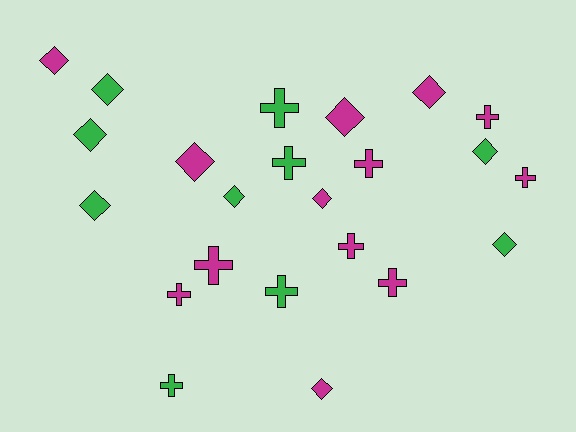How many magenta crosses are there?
There are 7 magenta crosses.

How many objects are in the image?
There are 23 objects.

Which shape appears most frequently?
Diamond, with 12 objects.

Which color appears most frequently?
Magenta, with 13 objects.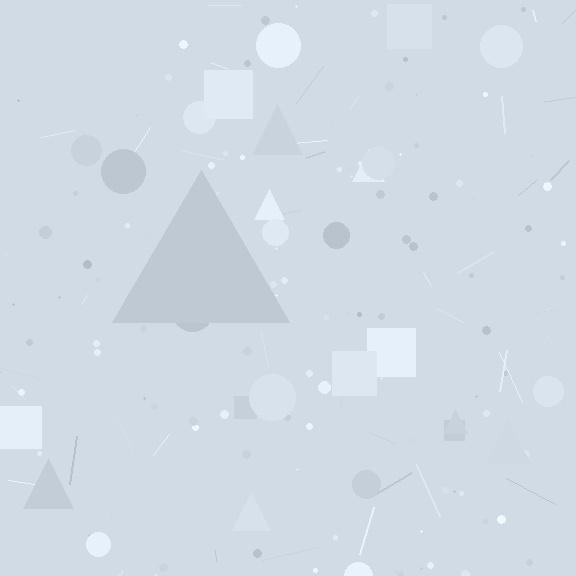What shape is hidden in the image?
A triangle is hidden in the image.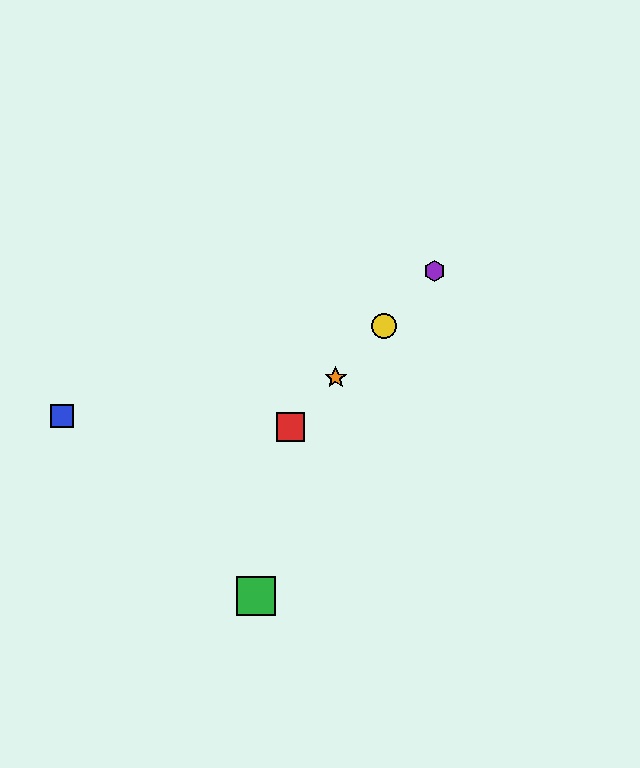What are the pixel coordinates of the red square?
The red square is at (290, 427).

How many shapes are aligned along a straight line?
4 shapes (the red square, the yellow circle, the purple hexagon, the orange star) are aligned along a straight line.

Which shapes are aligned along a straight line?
The red square, the yellow circle, the purple hexagon, the orange star are aligned along a straight line.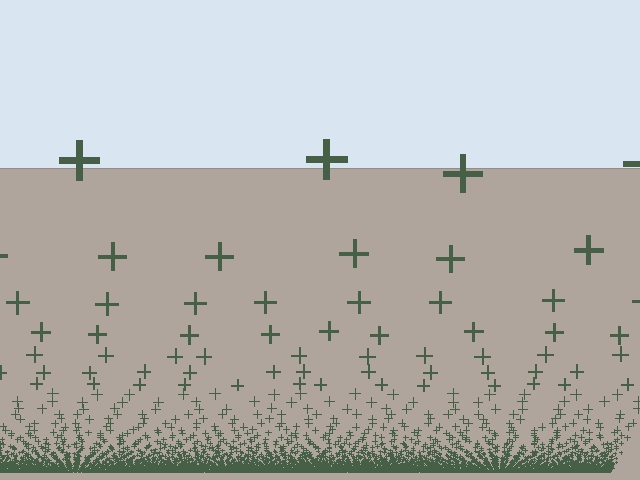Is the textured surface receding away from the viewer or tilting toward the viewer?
The surface appears to tilt toward the viewer. Texture elements get larger and sparser toward the top.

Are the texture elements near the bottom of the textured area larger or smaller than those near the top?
Smaller. The gradient is inverted — elements near the bottom are smaller and denser.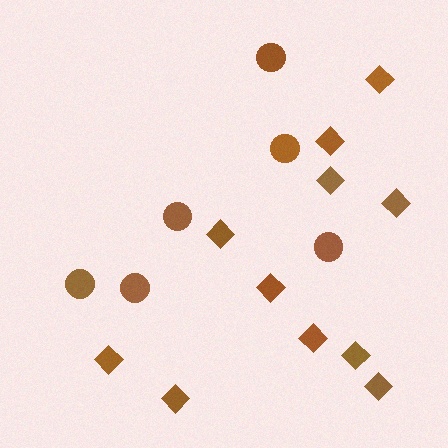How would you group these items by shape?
There are 2 groups: one group of diamonds (11) and one group of circles (6).